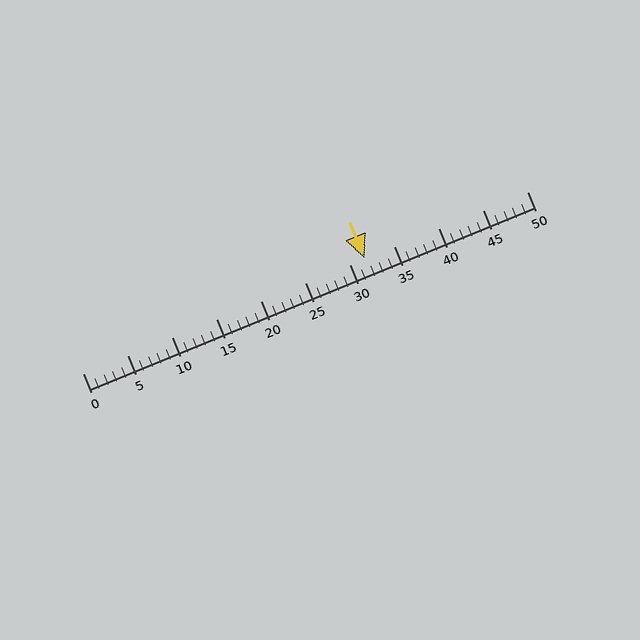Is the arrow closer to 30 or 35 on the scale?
The arrow is closer to 30.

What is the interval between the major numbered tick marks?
The major tick marks are spaced 5 units apart.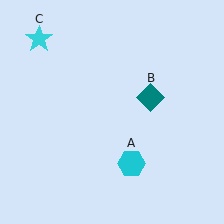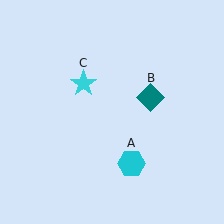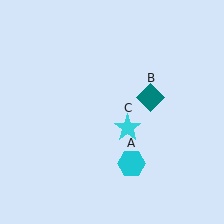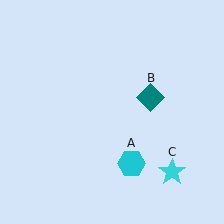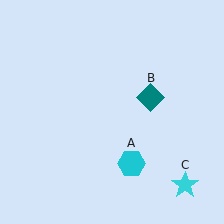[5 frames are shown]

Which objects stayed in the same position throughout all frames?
Cyan hexagon (object A) and teal diamond (object B) remained stationary.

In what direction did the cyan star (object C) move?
The cyan star (object C) moved down and to the right.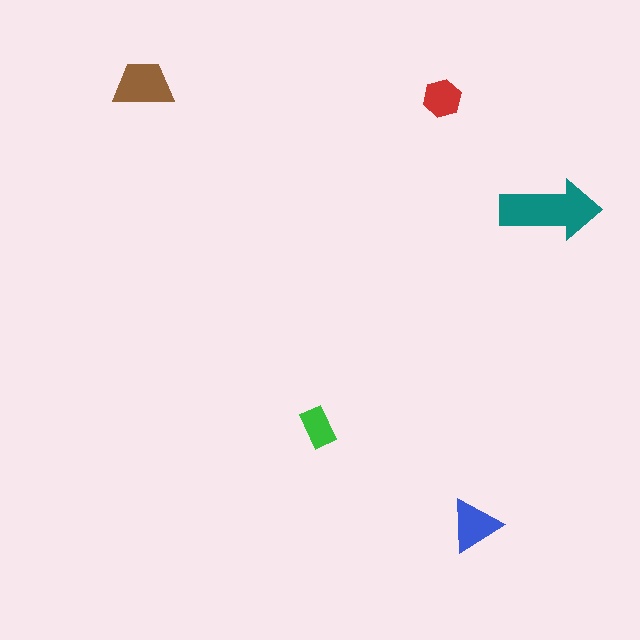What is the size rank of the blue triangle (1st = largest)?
3rd.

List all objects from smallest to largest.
The green rectangle, the red hexagon, the blue triangle, the brown trapezoid, the teal arrow.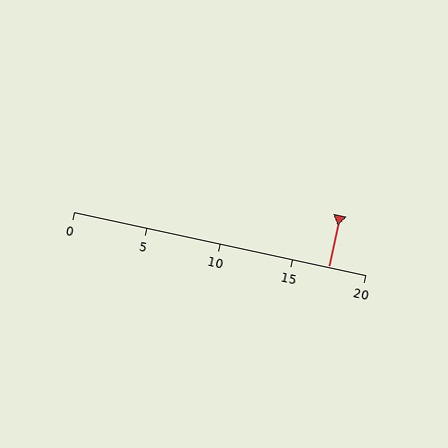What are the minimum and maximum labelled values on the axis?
The axis runs from 0 to 20.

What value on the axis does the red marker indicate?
The marker indicates approximately 17.5.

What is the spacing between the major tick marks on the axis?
The major ticks are spaced 5 apart.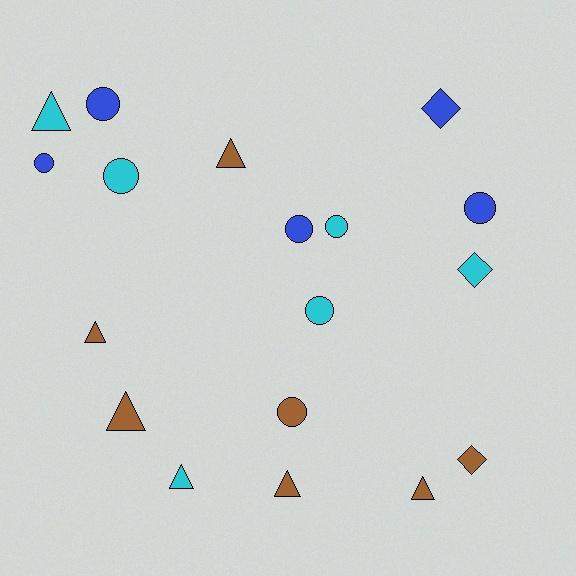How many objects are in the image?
There are 18 objects.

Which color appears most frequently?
Brown, with 7 objects.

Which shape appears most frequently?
Circle, with 8 objects.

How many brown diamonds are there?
There is 1 brown diamond.